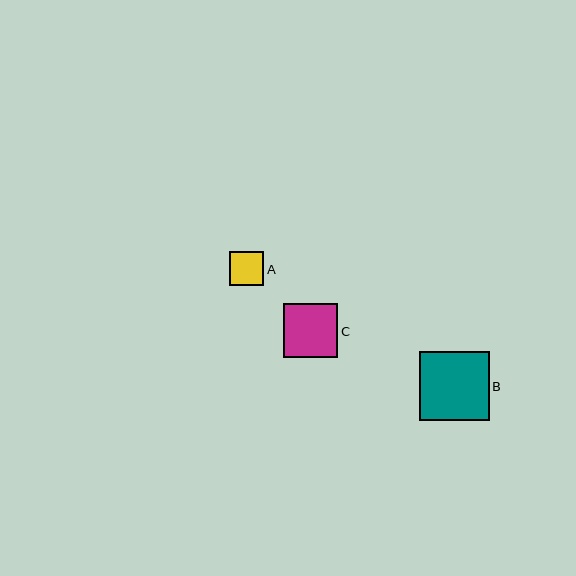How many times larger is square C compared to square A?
Square C is approximately 1.6 times the size of square A.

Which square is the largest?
Square B is the largest with a size of approximately 69 pixels.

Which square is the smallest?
Square A is the smallest with a size of approximately 34 pixels.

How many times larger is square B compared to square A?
Square B is approximately 2.0 times the size of square A.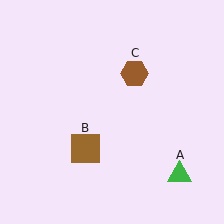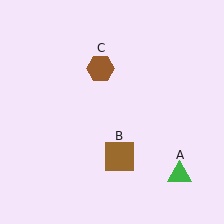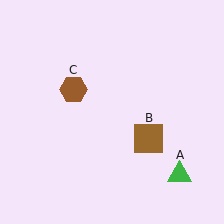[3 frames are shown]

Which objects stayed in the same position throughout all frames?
Green triangle (object A) remained stationary.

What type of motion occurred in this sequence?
The brown square (object B), brown hexagon (object C) rotated counterclockwise around the center of the scene.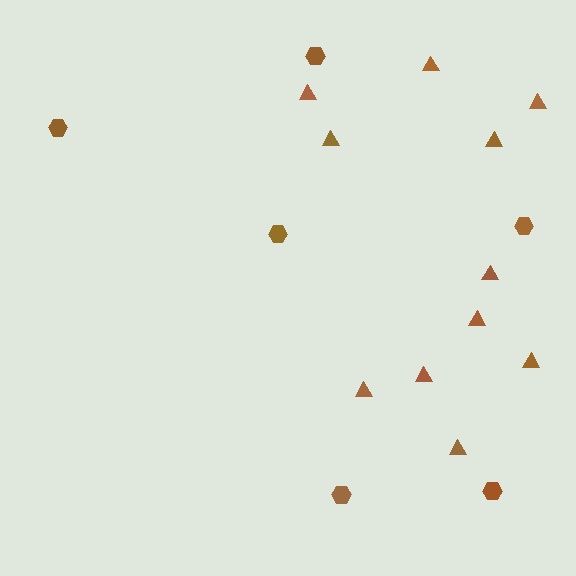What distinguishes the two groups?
There are 2 groups: one group of hexagons (6) and one group of triangles (11).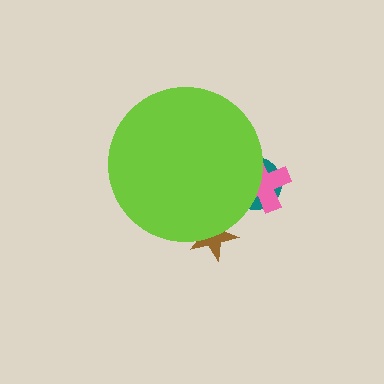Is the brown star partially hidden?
Yes, the brown star is partially hidden behind the lime circle.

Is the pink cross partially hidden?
Yes, the pink cross is partially hidden behind the lime circle.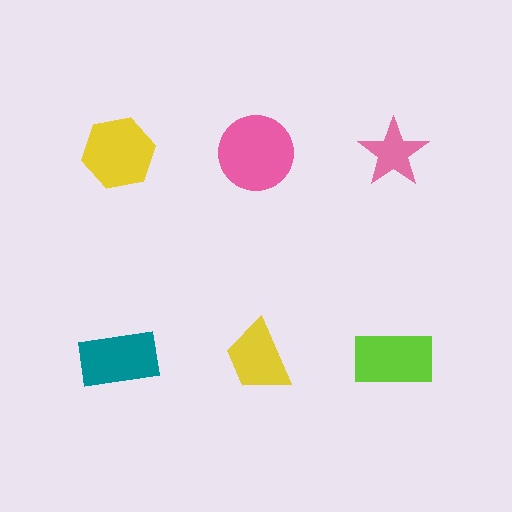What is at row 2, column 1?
A teal rectangle.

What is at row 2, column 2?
A yellow trapezoid.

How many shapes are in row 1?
3 shapes.